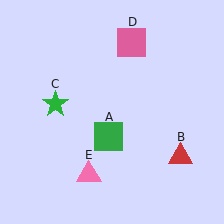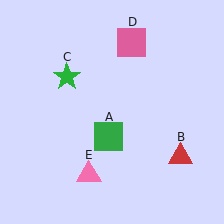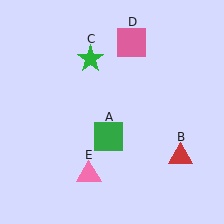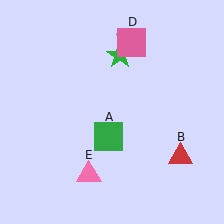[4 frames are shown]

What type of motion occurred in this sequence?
The green star (object C) rotated clockwise around the center of the scene.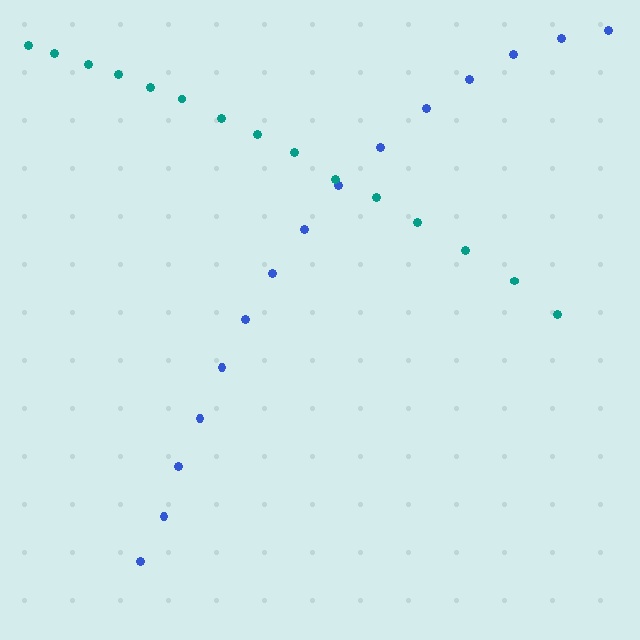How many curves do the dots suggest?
There are 2 distinct paths.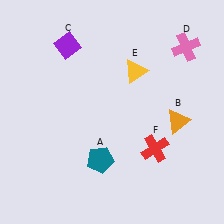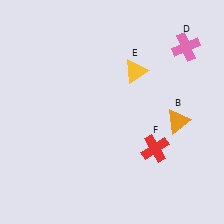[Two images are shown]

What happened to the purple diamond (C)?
The purple diamond (C) was removed in Image 2. It was in the top-left area of Image 1.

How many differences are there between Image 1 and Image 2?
There are 2 differences between the two images.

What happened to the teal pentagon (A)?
The teal pentagon (A) was removed in Image 2. It was in the bottom-left area of Image 1.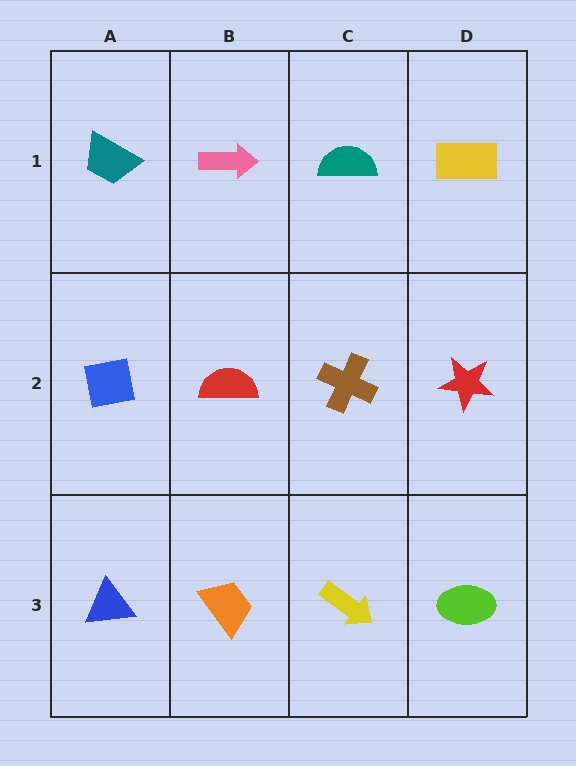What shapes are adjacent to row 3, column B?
A red semicircle (row 2, column B), a blue triangle (row 3, column A), a yellow arrow (row 3, column C).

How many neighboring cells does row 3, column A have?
2.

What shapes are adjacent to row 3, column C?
A brown cross (row 2, column C), an orange trapezoid (row 3, column B), a lime ellipse (row 3, column D).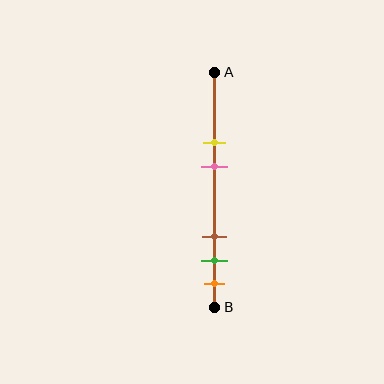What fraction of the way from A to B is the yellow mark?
The yellow mark is approximately 30% (0.3) of the way from A to B.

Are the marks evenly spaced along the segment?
No, the marks are not evenly spaced.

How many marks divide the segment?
There are 5 marks dividing the segment.